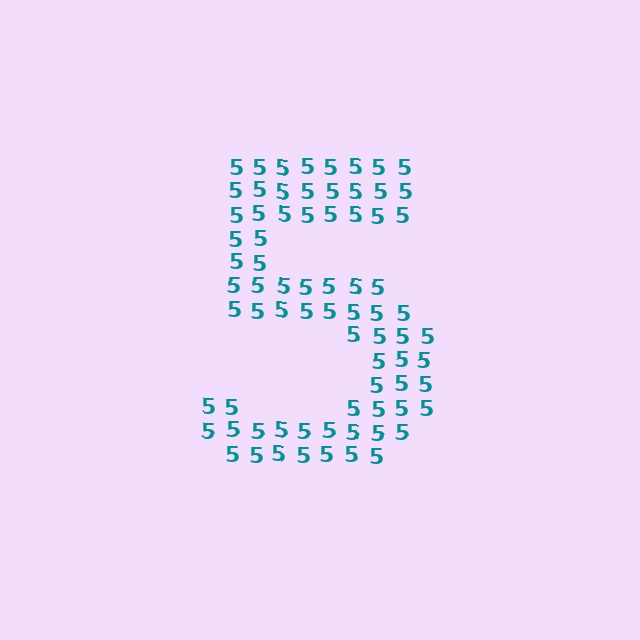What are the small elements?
The small elements are digit 5's.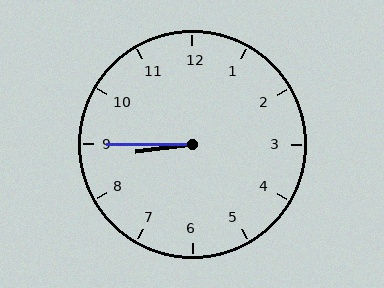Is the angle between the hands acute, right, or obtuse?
It is acute.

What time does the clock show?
8:45.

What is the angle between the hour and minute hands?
Approximately 8 degrees.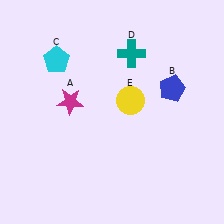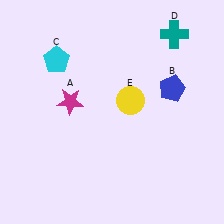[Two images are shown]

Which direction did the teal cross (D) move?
The teal cross (D) moved right.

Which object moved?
The teal cross (D) moved right.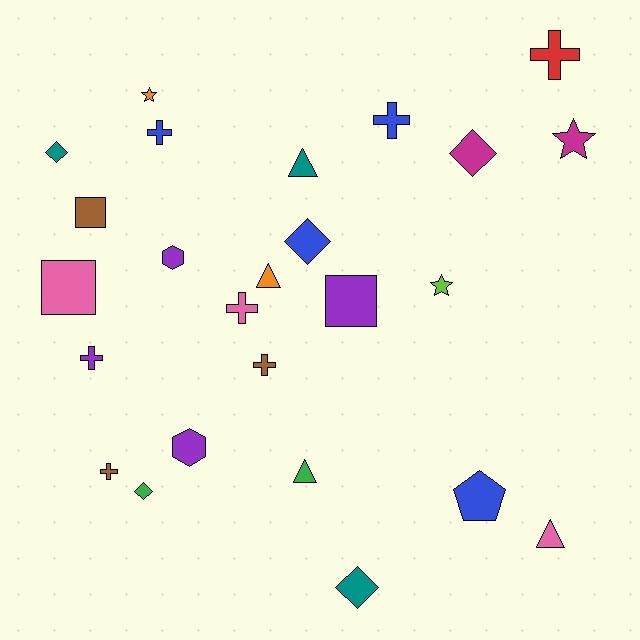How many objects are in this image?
There are 25 objects.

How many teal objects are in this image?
There are 3 teal objects.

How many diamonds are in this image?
There are 5 diamonds.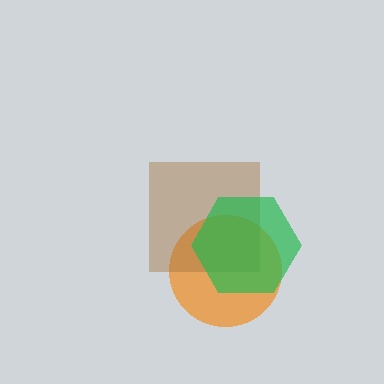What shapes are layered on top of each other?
The layered shapes are: an orange circle, a brown square, a green hexagon.